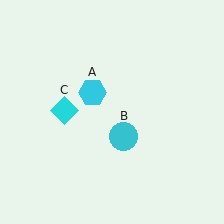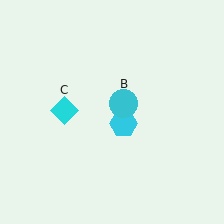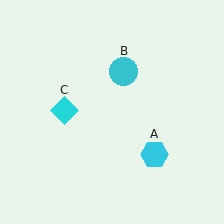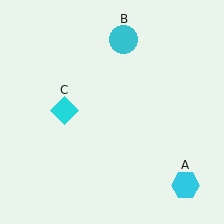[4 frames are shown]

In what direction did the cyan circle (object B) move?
The cyan circle (object B) moved up.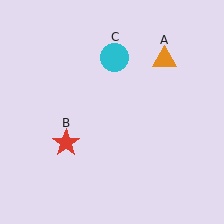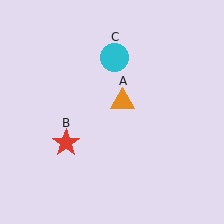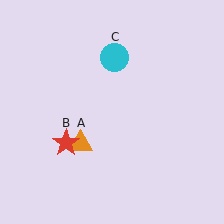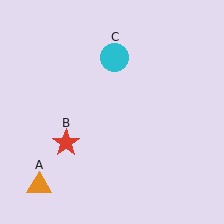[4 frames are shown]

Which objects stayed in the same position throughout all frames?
Red star (object B) and cyan circle (object C) remained stationary.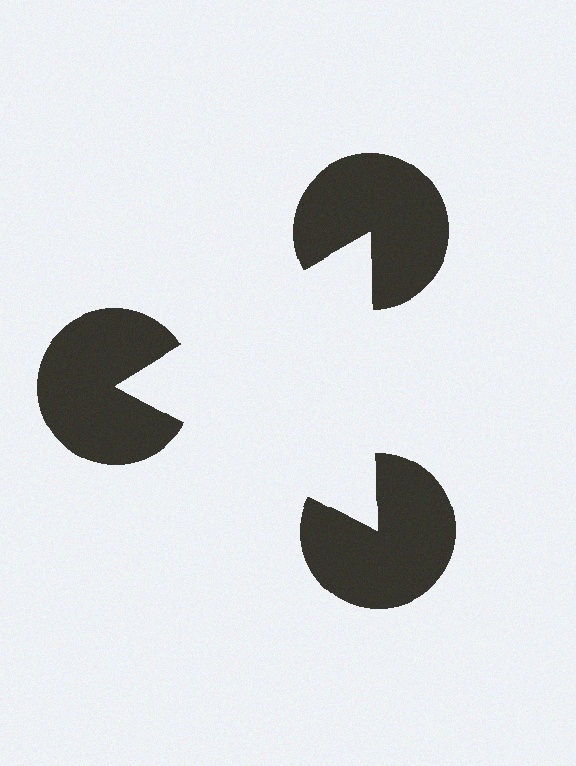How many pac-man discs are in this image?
There are 3 — one at each vertex of the illusory triangle.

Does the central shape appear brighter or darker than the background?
It typically appears slightly brighter than the background, even though no actual brightness change is drawn.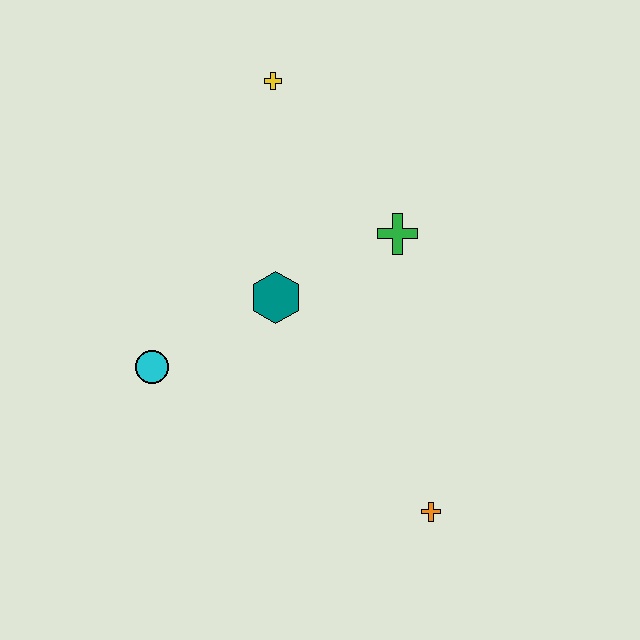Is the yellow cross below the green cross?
No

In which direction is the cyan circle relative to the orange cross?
The cyan circle is to the left of the orange cross.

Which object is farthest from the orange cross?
The yellow cross is farthest from the orange cross.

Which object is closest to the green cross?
The teal hexagon is closest to the green cross.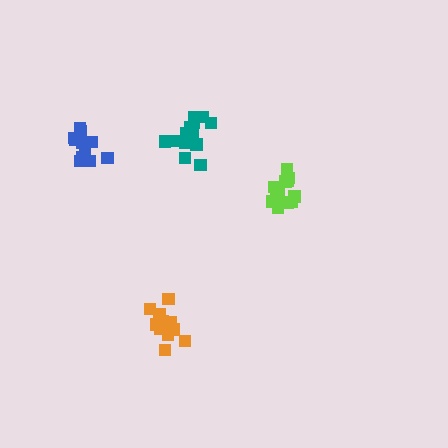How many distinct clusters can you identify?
There are 4 distinct clusters.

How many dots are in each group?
Group 1: 12 dots, Group 2: 15 dots, Group 3: 13 dots, Group 4: 13 dots (53 total).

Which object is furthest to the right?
The lime cluster is rightmost.